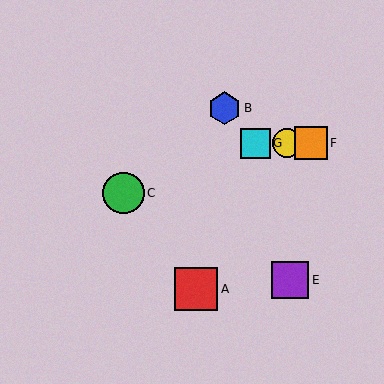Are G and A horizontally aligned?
No, G is at y≈143 and A is at y≈289.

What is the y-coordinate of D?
Object D is at y≈143.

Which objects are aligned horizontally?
Objects D, F, G are aligned horizontally.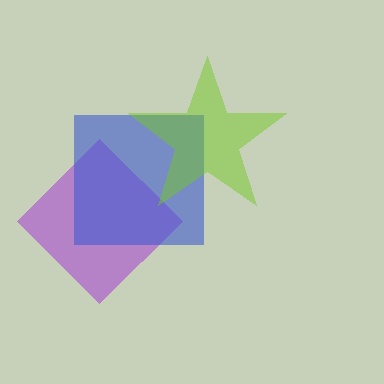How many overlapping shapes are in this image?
There are 3 overlapping shapes in the image.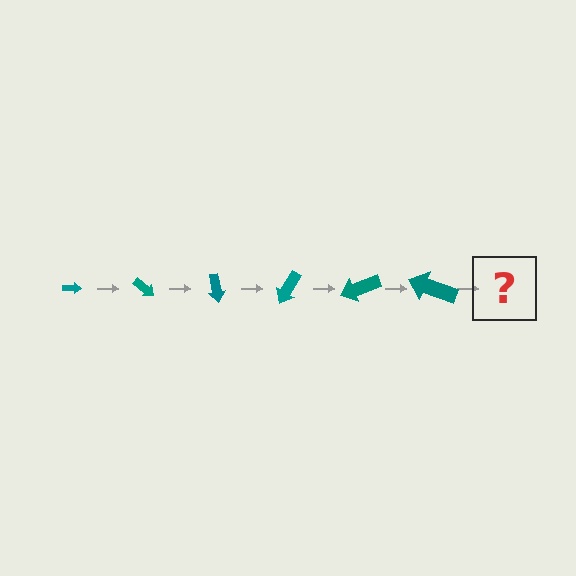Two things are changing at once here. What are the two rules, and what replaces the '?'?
The two rules are that the arrow grows larger each step and it rotates 40 degrees each step. The '?' should be an arrow, larger than the previous one and rotated 240 degrees from the start.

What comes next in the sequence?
The next element should be an arrow, larger than the previous one and rotated 240 degrees from the start.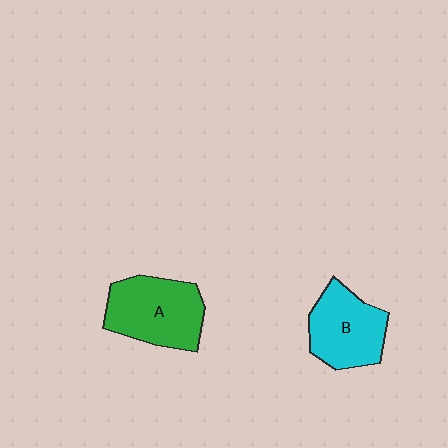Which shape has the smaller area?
Shape B (cyan).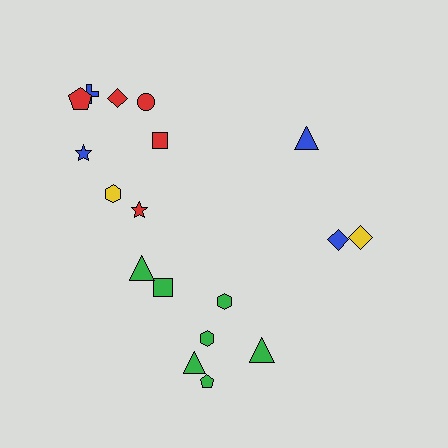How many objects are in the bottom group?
There are 7 objects.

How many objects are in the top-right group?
There are 3 objects.